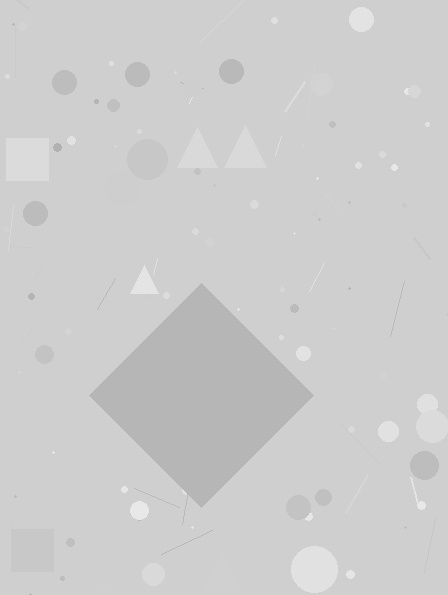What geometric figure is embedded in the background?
A diamond is embedded in the background.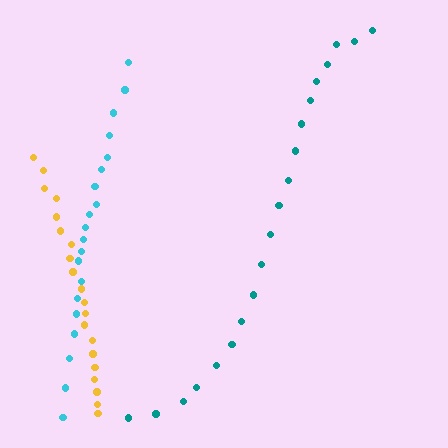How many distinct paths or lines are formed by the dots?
There are 3 distinct paths.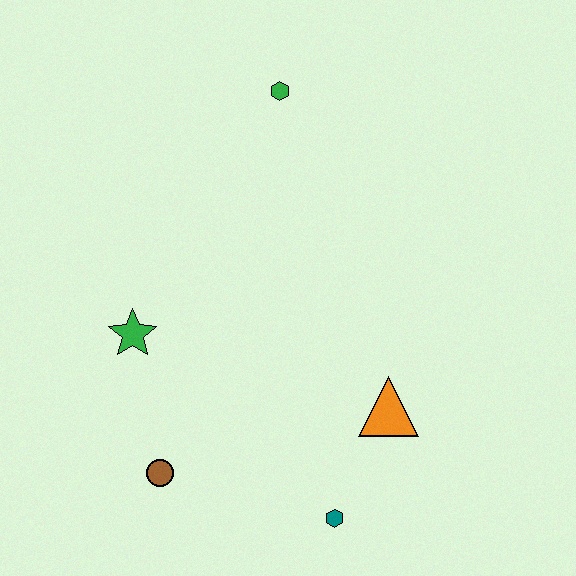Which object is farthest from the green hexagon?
The teal hexagon is farthest from the green hexagon.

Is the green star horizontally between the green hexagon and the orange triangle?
No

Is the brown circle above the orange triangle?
No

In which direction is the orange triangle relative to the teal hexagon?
The orange triangle is above the teal hexagon.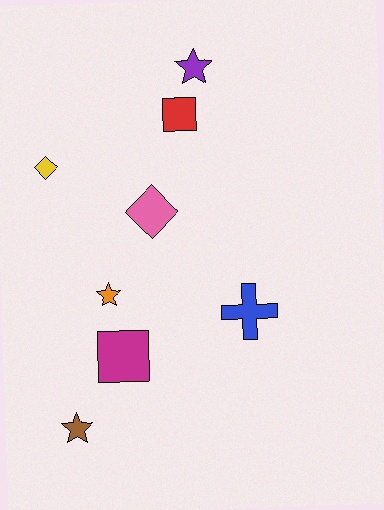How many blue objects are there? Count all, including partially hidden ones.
There is 1 blue object.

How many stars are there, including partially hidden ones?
There are 3 stars.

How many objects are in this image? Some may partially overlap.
There are 8 objects.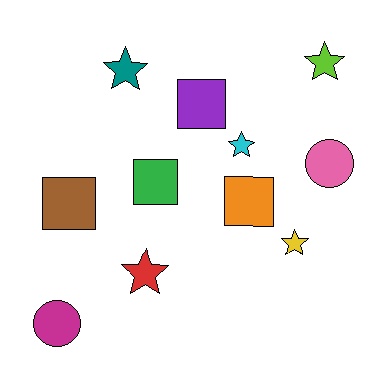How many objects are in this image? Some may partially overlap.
There are 11 objects.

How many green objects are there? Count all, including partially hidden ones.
There is 1 green object.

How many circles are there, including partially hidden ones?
There are 2 circles.